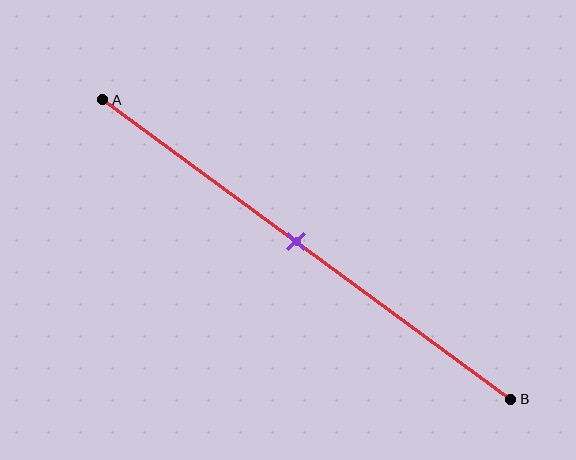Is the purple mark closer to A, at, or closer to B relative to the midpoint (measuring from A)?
The purple mark is approximately at the midpoint of segment AB.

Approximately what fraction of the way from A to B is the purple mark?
The purple mark is approximately 45% of the way from A to B.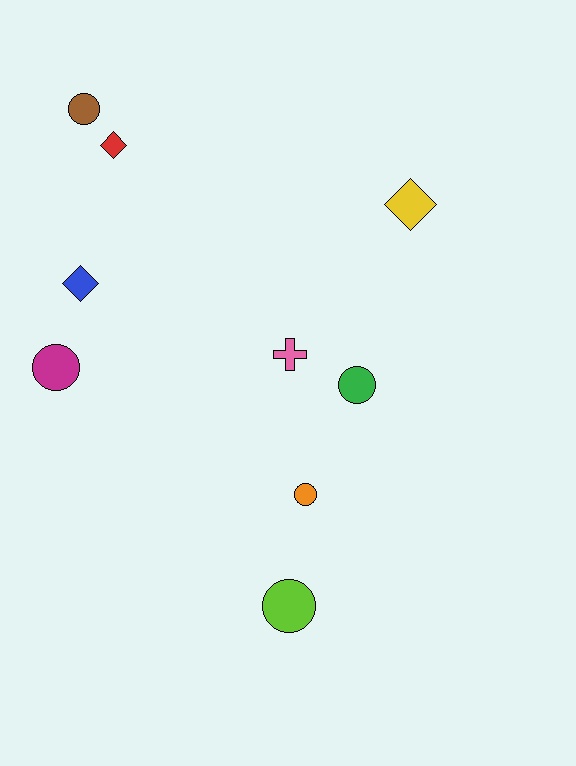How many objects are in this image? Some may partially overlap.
There are 9 objects.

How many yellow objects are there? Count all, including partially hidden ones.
There is 1 yellow object.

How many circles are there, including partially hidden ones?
There are 5 circles.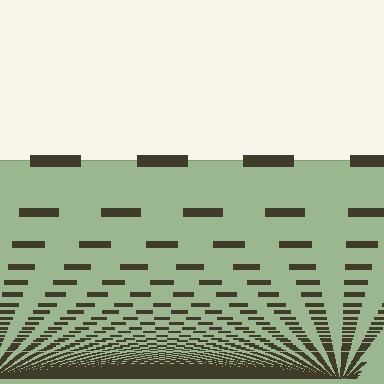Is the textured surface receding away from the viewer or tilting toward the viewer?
The surface appears to tilt toward the viewer. Texture elements get larger and sparser toward the top.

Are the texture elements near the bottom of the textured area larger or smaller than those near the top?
Smaller. The gradient is inverted — elements near the bottom are smaller and denser.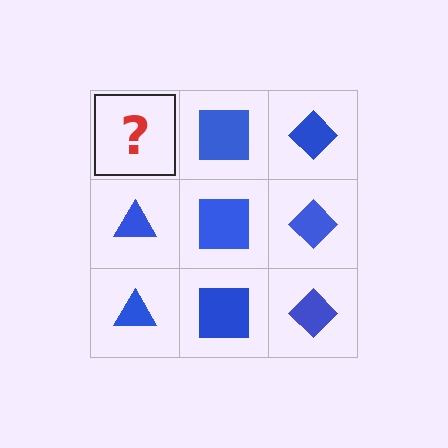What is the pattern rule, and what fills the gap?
The rule is that each column has a consistent shape. The gap should be filled with a blue triangle.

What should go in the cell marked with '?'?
The missing cell should contain a blue triangle.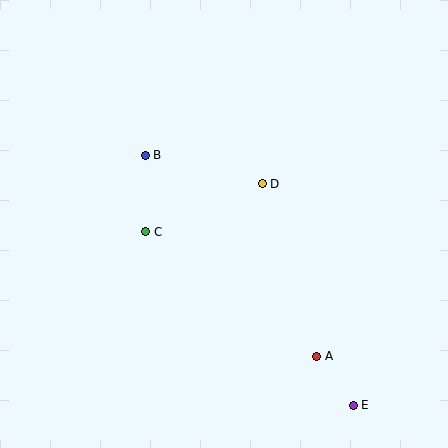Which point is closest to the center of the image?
Point D at (262, 184) is closest to the center.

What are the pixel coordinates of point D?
Point D is at (262, 184).